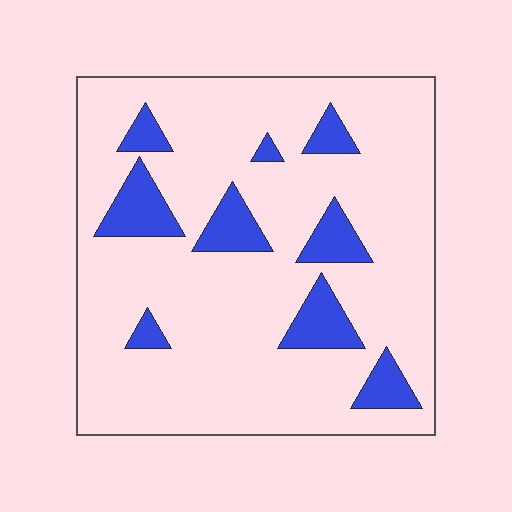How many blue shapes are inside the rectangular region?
9.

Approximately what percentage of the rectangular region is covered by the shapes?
Approximately 15%.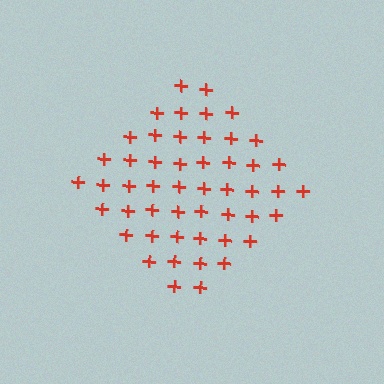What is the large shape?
The large shape is a diamond.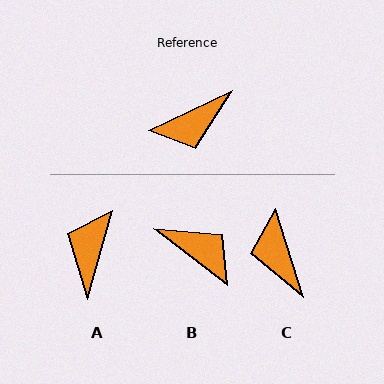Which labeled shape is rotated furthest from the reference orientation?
A, about 131 degrees away.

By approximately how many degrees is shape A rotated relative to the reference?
Approximately 131 degrees clockwise.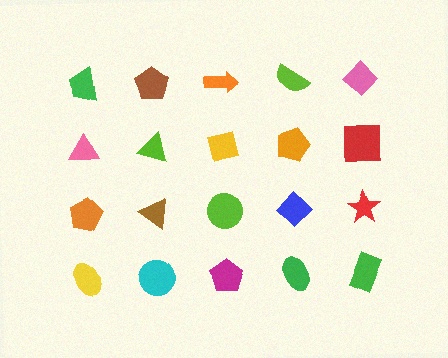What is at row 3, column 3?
A lime circle.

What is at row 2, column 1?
A pink triangle.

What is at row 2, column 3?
A yellow square.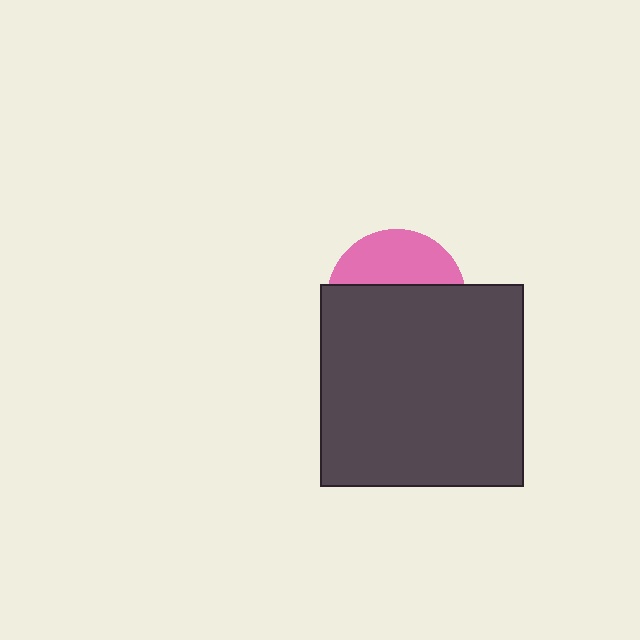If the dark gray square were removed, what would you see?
You would see the complete pink circle.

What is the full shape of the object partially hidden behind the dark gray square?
The partially hidden object is a pink circle.